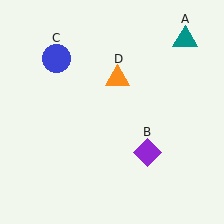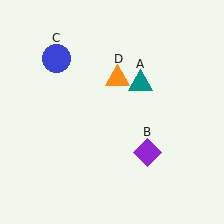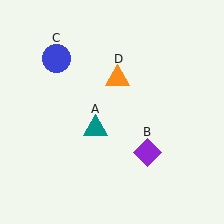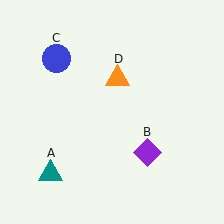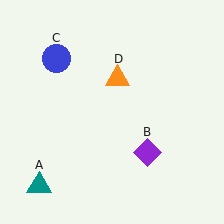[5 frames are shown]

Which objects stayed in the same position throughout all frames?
Purple diamond (object B) and blue circle (object C) and orange triangle (object D) remained stationary.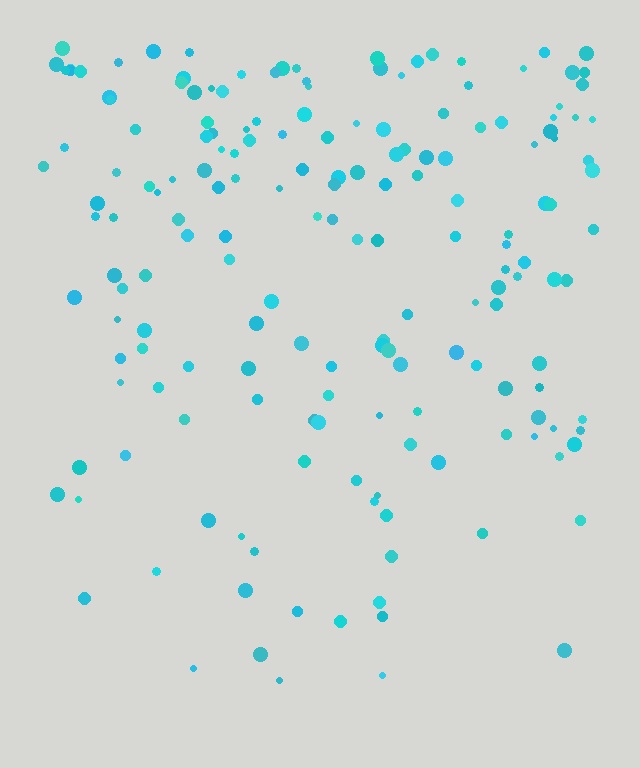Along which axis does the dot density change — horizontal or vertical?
Vertical.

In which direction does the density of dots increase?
From bottom to top, with the top side densest.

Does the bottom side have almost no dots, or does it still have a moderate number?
Still a moderate number, just noticeably fewer than the top.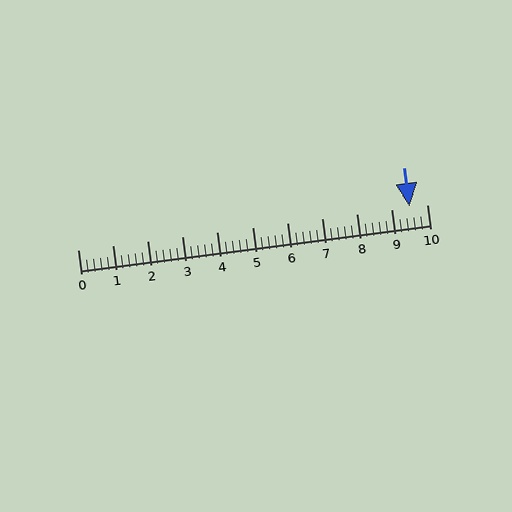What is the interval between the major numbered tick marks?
The major tick marks are spaced 1 units apart.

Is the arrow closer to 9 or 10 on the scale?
The arrow is closer to 10.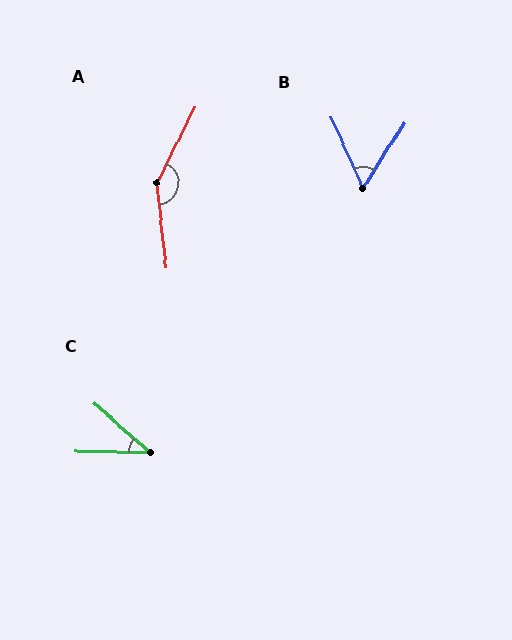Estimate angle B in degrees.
Approximately 57 degrees.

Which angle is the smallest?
C, at approximately 41 degrees.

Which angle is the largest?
A, at approximately 147 degrees.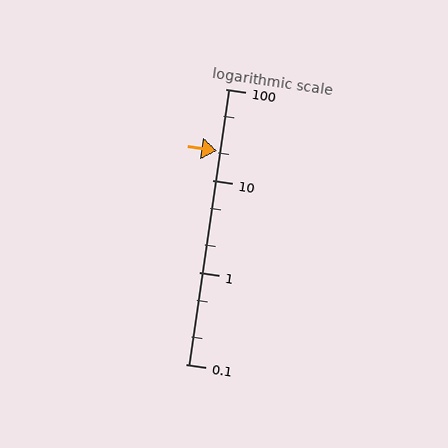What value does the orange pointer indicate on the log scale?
The pointer indicates approximately 21.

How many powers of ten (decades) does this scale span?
The scale spans 3 decades, from 0.1 to 100.